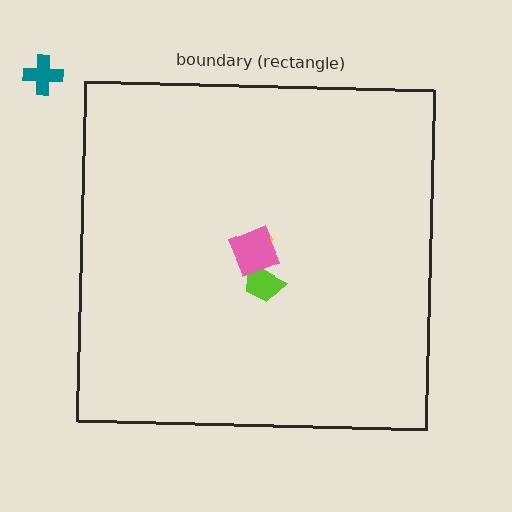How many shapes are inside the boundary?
3 inside, 1 outside.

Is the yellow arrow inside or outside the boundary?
Inside.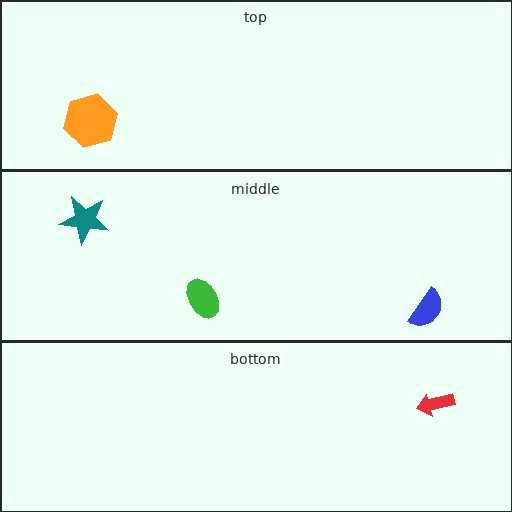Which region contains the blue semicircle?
The middle region.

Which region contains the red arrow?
The bottom region.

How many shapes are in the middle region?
3.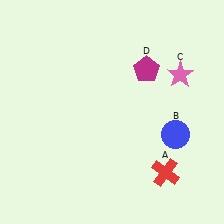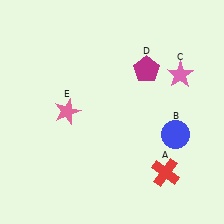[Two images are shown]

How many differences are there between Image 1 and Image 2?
There is 1 difference between the two images.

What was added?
A pink star (E) was added in Image 2.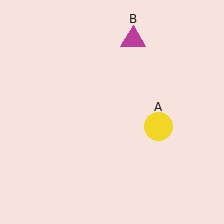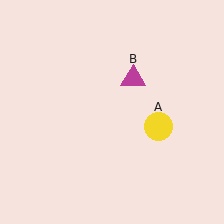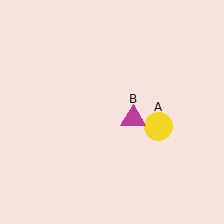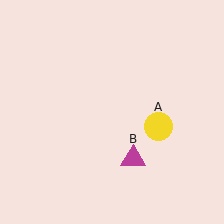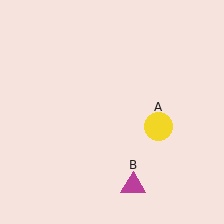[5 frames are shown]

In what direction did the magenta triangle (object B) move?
The magenta triangle (object B) moved down.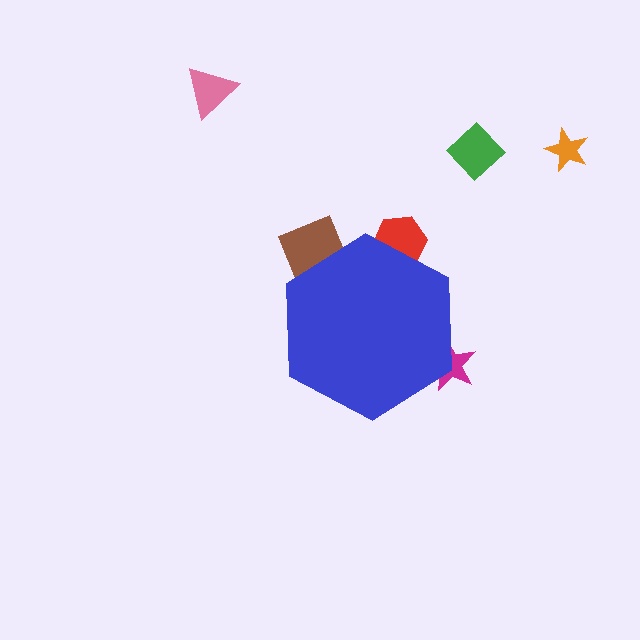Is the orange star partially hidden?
No, the orange star is fully visible.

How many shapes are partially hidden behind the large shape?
3 shapes are partially hidden.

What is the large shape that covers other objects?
A blue hexagon.